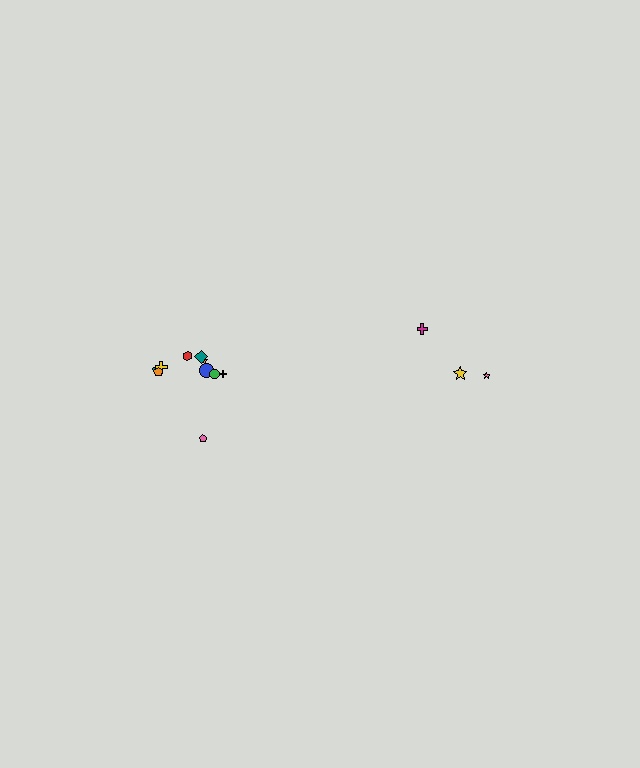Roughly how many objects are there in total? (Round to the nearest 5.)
Roughly 15 objects in total.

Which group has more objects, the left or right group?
The left group.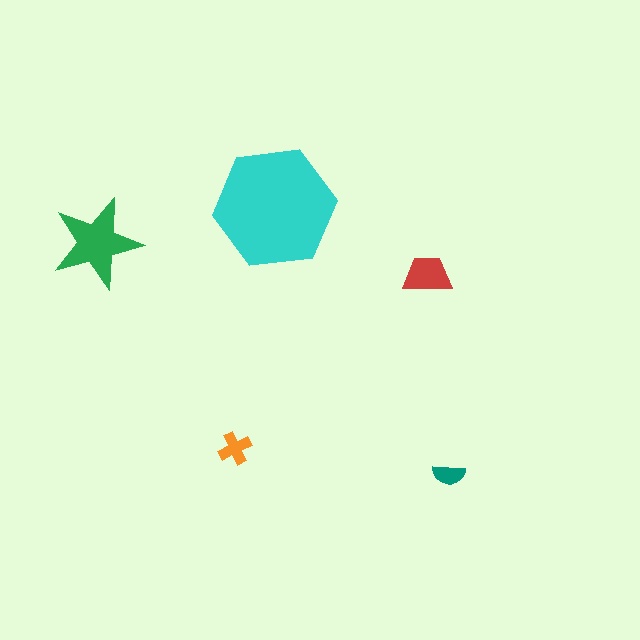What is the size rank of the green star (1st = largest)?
2nd.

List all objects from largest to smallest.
The cyan hexagon, the green star, the red trapezoid, the orange cross, the teal semicircle.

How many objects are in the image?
There are 5 objects in the image.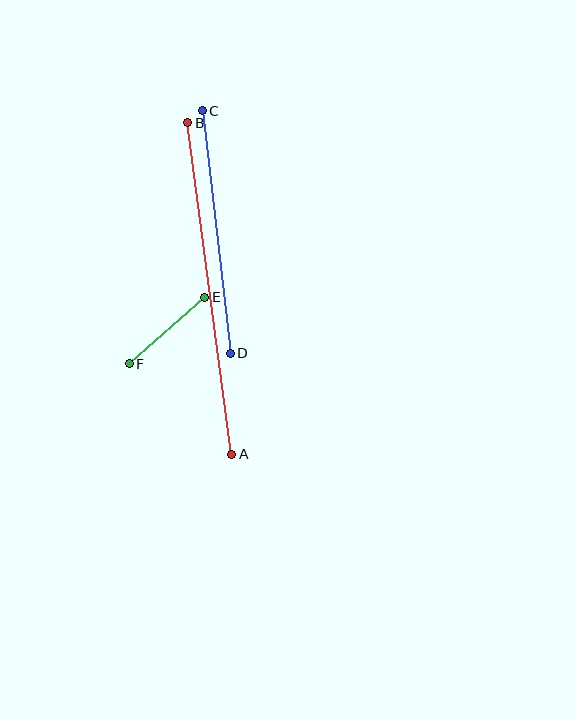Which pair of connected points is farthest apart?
Points A and B are farthest apart.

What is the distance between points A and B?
The distance is approximately 334 pixels.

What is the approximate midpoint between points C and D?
The midpoint is at approximately (216, 232) pixels.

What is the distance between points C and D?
The distance is approximately 244 pixels.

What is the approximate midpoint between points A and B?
The midpoint is at approximately (210, 288) pixels.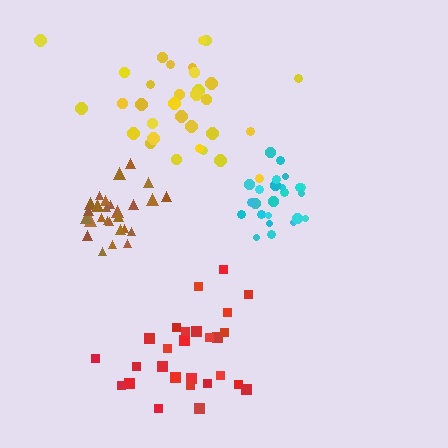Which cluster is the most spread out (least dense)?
Yellow.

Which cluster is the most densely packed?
Brown.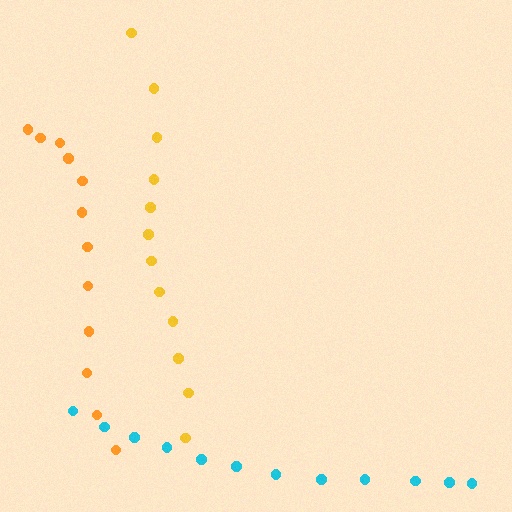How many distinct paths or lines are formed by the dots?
There are 3 distinct paths.